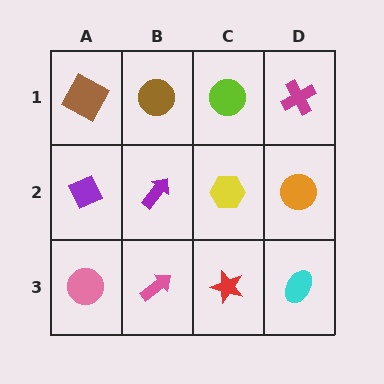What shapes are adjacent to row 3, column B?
A purple arrow (row 2, column B), a pink circle (row 3, column A), a red star (row 3, column C).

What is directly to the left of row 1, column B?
A brown square.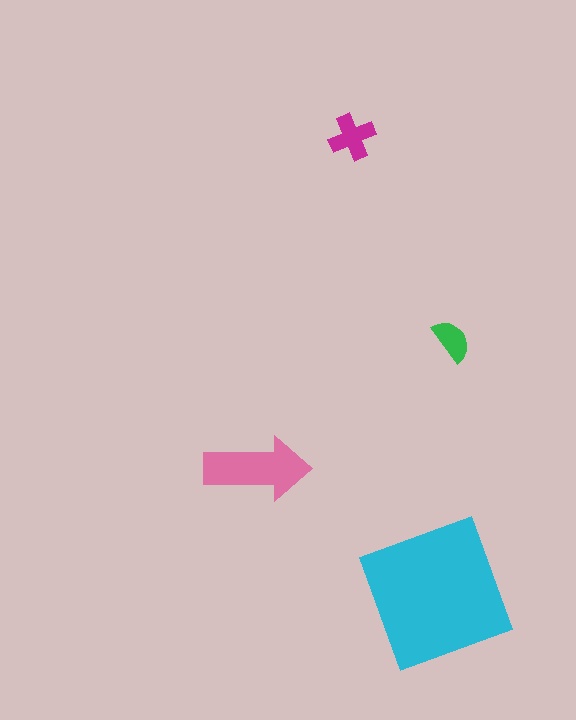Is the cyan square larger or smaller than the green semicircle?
Larger.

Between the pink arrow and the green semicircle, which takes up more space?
The pink arrow.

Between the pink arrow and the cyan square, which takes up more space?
The cyan square.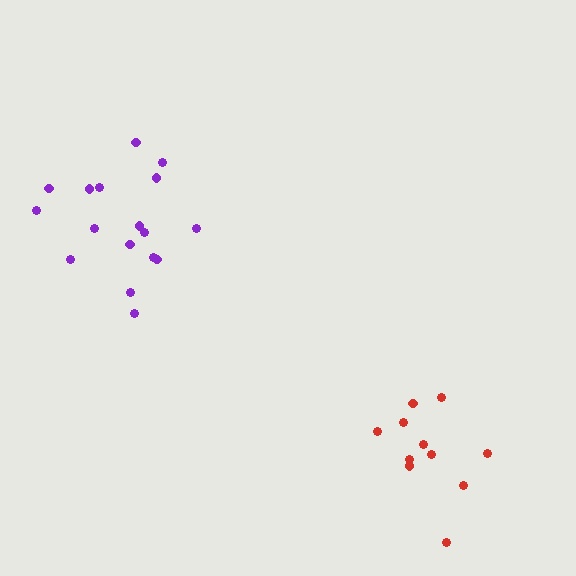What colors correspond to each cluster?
The clusters are colored: purple, red.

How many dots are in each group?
Group 1: 17 dots, Group 2: 11 dots (28 total).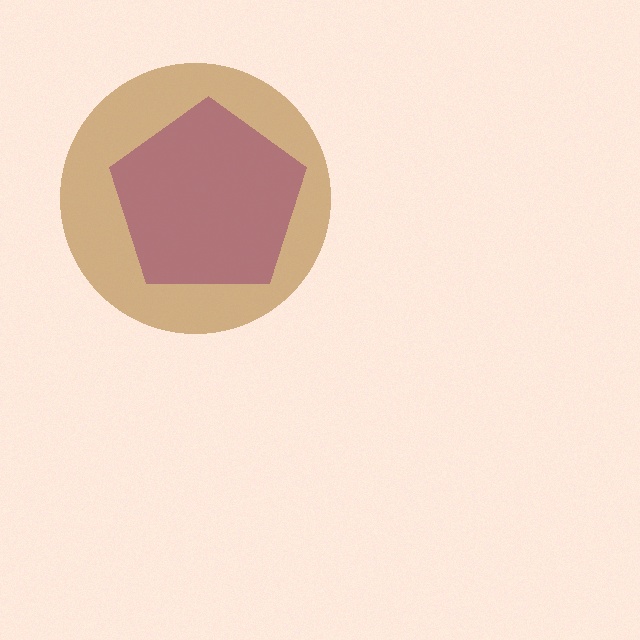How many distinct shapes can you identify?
There are 2 distinct shapes: a purple pentagon, a brown circle.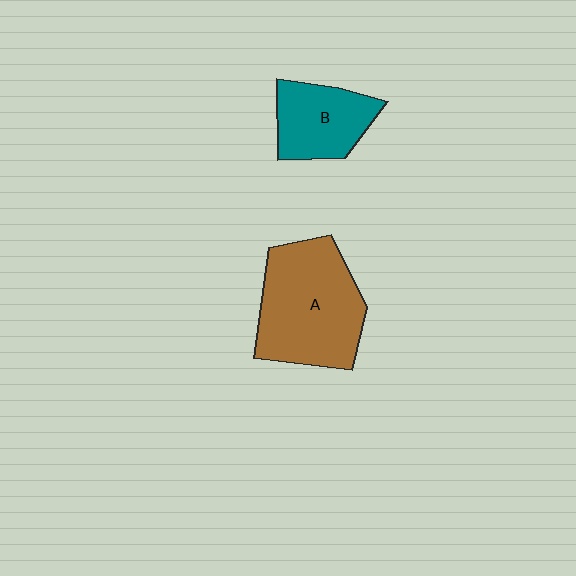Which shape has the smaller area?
Shape B (teal).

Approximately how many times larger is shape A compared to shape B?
Approximately 1.7 times.